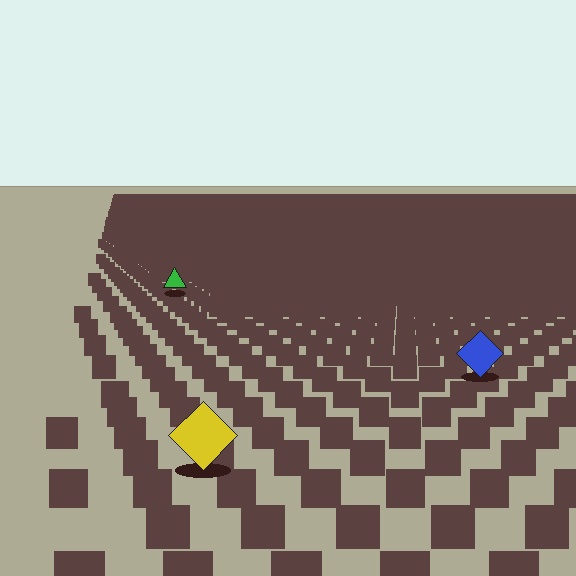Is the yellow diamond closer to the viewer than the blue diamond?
Yes. The yellow diamond is closer — you can tell from the texture gradient: the ground texture is coarser near it.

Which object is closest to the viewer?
The yellow diamond is closest. The texture marks near it are larger and more spread out.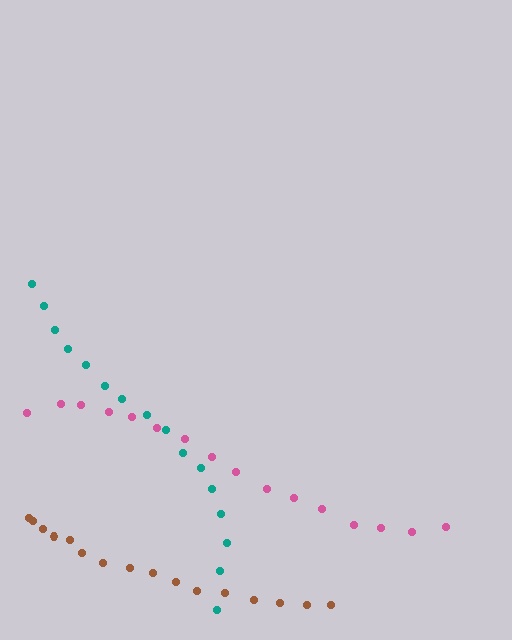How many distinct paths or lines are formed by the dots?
There are 3 distinct paths.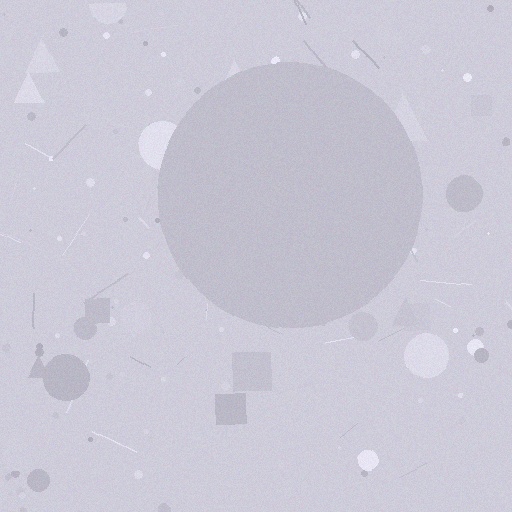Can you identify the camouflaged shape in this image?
The camouflaged shape is a circle.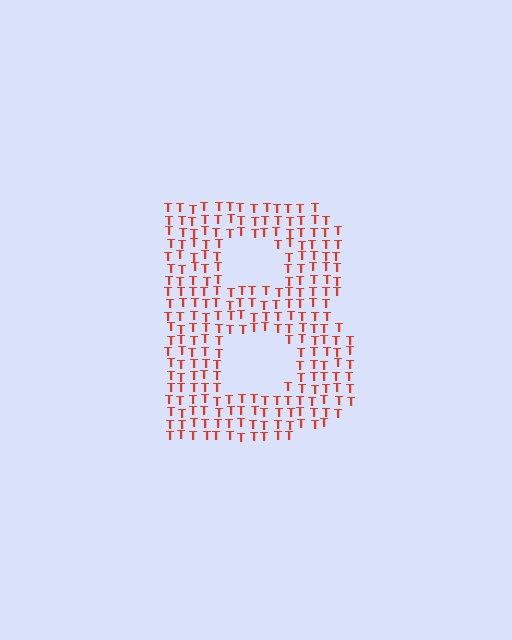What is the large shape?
The large shape is the letter B.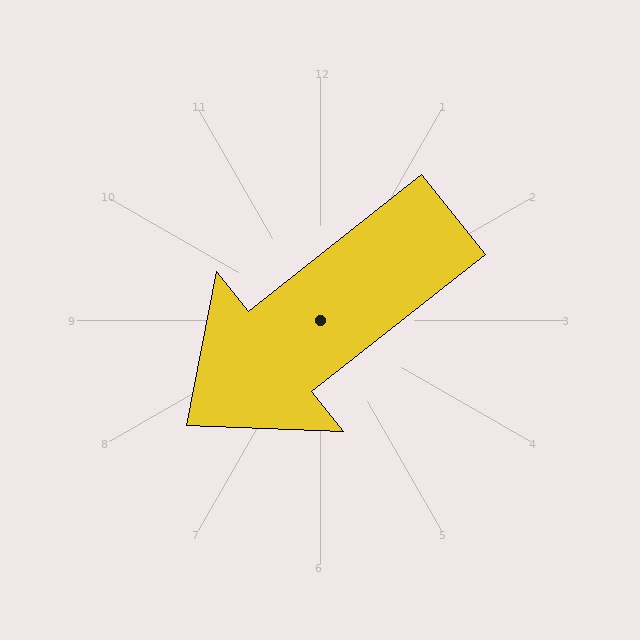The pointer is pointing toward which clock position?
Roughly 8 o'clock.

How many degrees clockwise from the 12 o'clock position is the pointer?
Approximately 232 degrees.